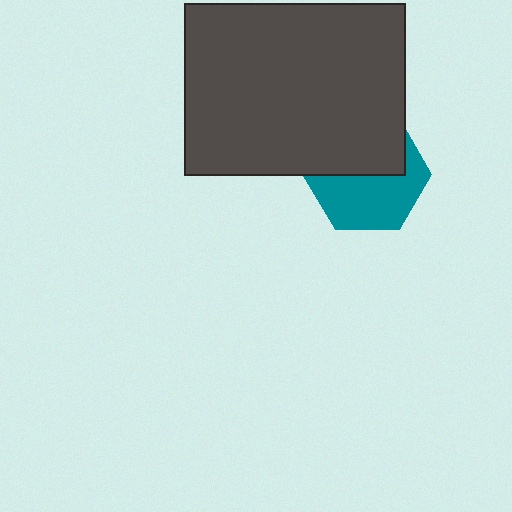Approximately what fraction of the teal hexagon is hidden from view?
Roughly 46% of the teal hexagon is hidden behind the dark gray rectangle.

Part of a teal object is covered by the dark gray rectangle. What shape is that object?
It is a hexagon.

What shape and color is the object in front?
The object in front is a dark gray rectangle.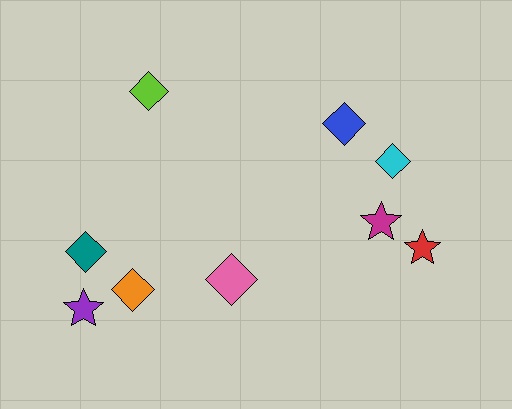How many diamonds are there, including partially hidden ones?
There are 6 diamonds.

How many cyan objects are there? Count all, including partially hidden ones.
There is 1 cyan object.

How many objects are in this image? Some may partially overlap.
There are 9 objects.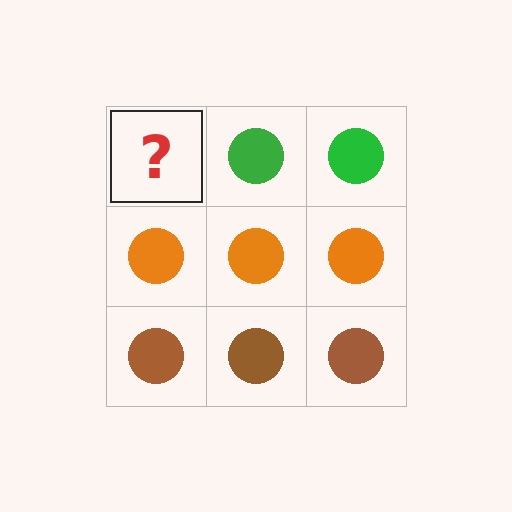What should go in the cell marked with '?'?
The missing cell should contain a green circle.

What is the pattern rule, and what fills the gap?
The rule is that each row has a consistent color. The gap should be filled with a green circle.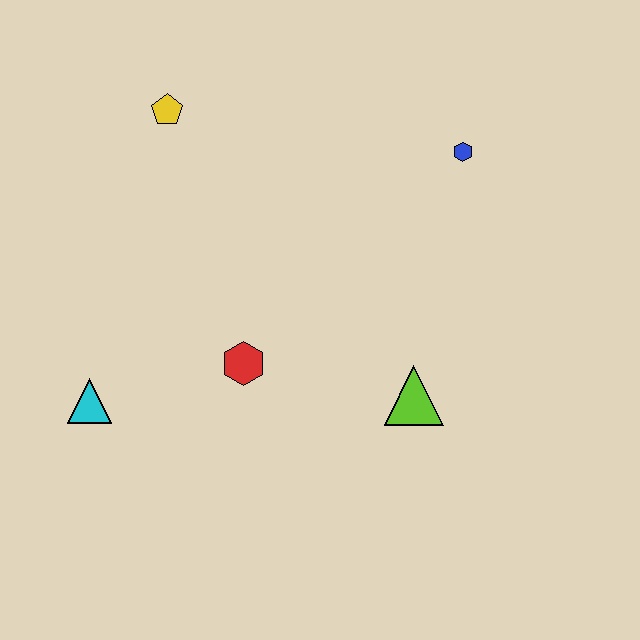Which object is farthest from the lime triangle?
The yellow pentagon is farthest from the lime triangle.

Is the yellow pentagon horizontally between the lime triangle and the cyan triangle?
Yes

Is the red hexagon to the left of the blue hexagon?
Yes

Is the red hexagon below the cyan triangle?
No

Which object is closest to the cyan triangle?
The red hexagon is closest to the cyan triangle.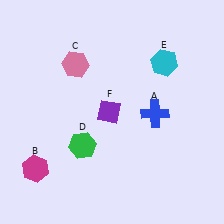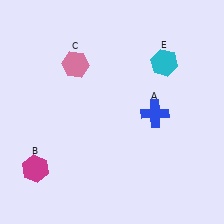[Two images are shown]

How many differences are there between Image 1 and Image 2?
There are 2 differences between the two images.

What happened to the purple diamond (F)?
The purple diamond (F) was removed in Image 2. It was in the top-left area of Image 1.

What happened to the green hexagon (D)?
The green hexagon (D) was removed in Image 2. It was in the bottom-left area of Image 1.